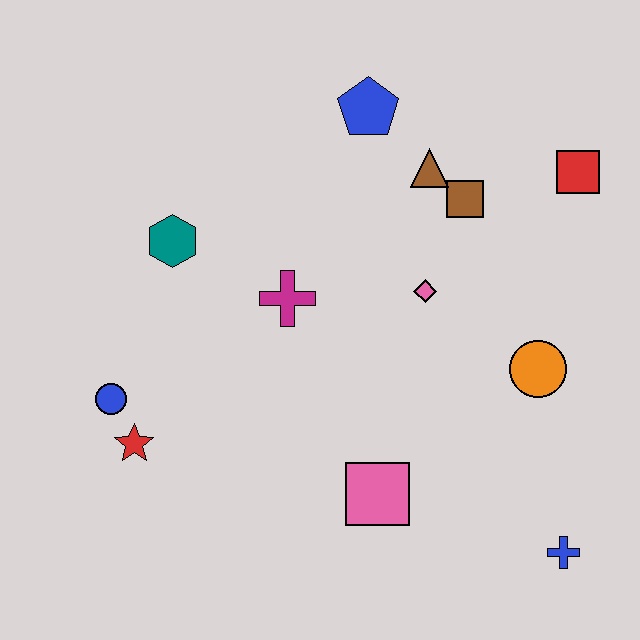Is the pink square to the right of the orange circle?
No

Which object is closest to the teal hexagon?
The magenta cross is closest to the teal hexagon.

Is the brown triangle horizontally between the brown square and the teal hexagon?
Yes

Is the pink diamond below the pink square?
No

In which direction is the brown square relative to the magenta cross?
The brown square is to the right of the magenta cross.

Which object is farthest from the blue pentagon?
The blue cross is farthest from the blue pentagon.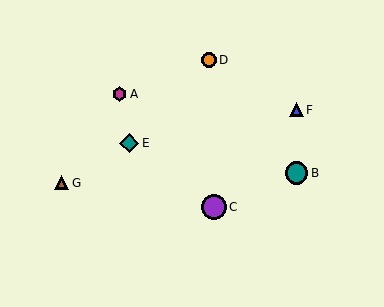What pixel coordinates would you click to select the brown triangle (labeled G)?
Click at (62, 183) to select the brown triangle G.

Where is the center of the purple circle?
The center of the purple circle is at (214, 207).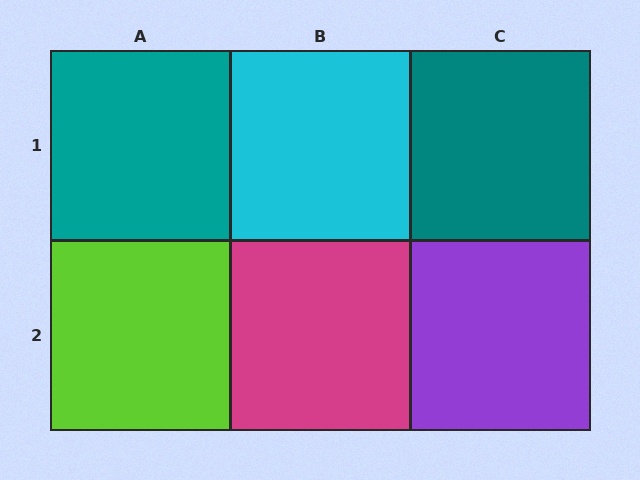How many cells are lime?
1 cell is lime.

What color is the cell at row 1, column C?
Teal.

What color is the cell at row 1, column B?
Cyan.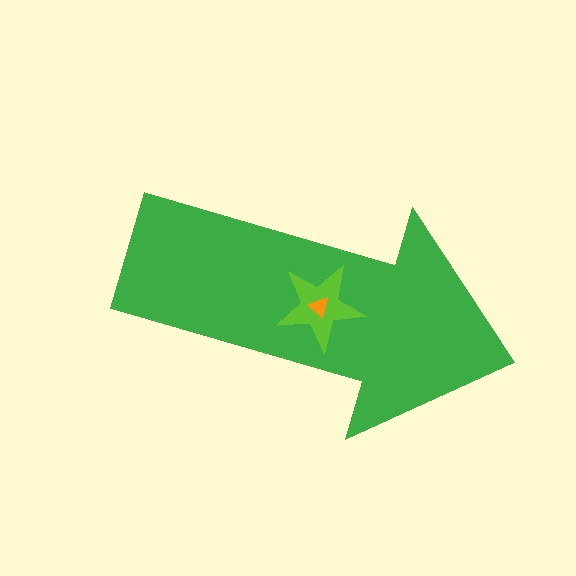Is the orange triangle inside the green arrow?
Yes.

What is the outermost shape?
The green arrow.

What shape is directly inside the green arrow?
The lime star.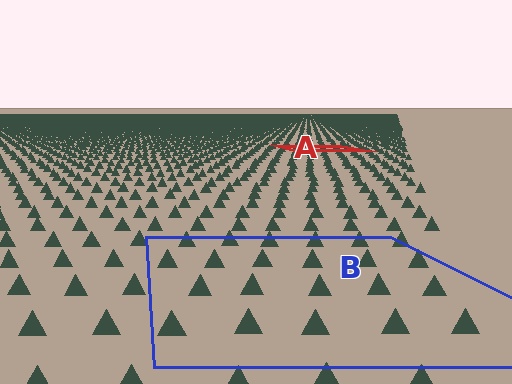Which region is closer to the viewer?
Region B is closer. The texture elements there are larger and more spread out.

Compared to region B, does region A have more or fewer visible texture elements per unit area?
Region A has more texture elements per unit area — they are packed more densely because it is farther away.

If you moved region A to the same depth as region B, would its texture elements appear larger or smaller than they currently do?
They would appear larger. At a closer depth, the same texture elements are projected at a bigger on-screen size.